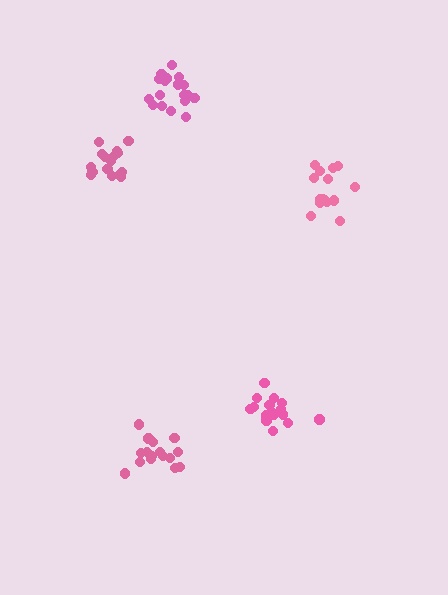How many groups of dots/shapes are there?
There are 5 groups.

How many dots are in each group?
Group 1: 18 dots, Group 2: 16 dots, Group 3: 18 dots, Group 4: 18 dots, Group 5: 15 dots (85 total).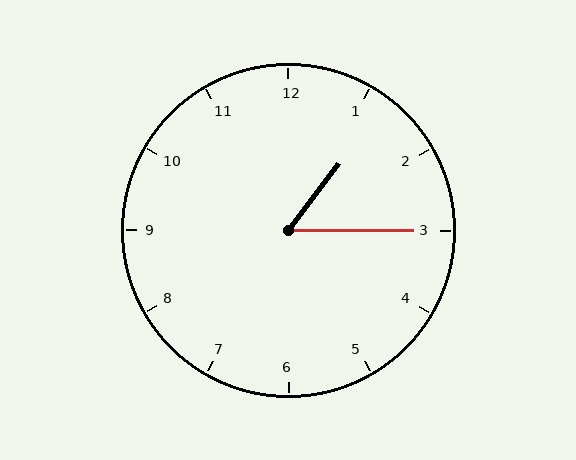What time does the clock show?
1:15.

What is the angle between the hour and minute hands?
Approximately 52 degrees.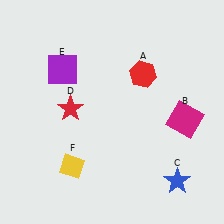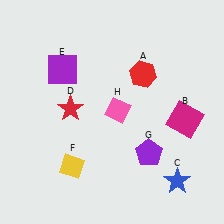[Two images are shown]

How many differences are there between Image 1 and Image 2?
There are 2 differences between the two images.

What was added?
A purple pentagon (G), a pink diamond (H) were added in Image 2.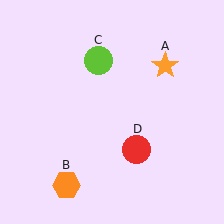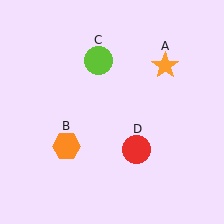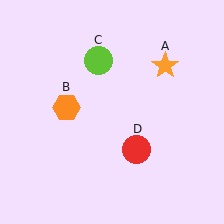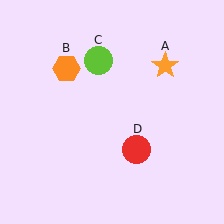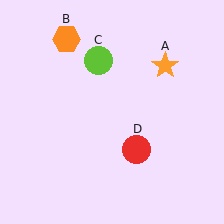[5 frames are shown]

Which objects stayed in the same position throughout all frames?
Orange star (object A) and lime circle (object C) and red circle (object D) remained stationary.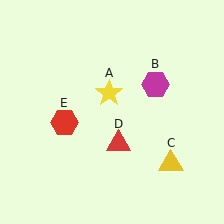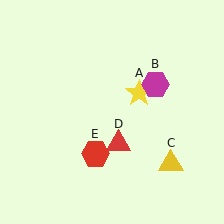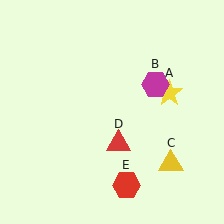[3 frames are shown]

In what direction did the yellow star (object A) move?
The yellow star (object A) moved right.